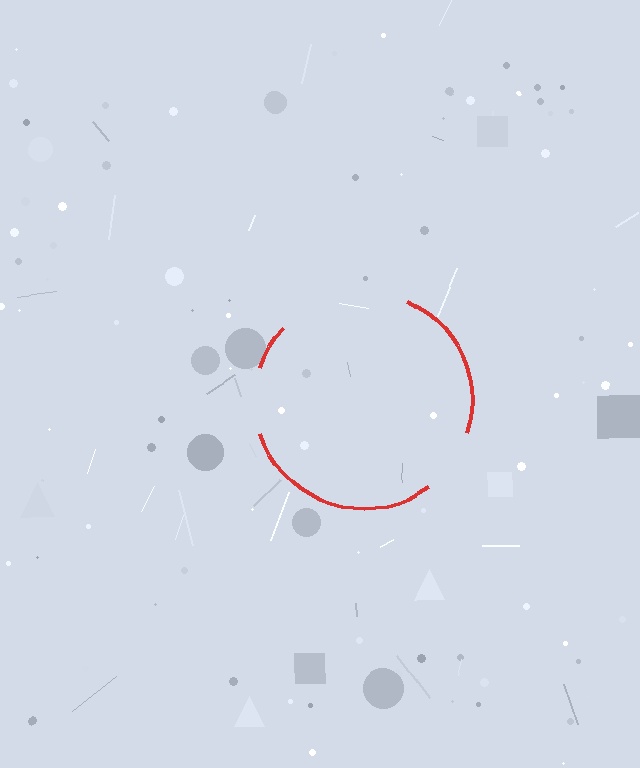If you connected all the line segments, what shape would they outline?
They would outline a circle.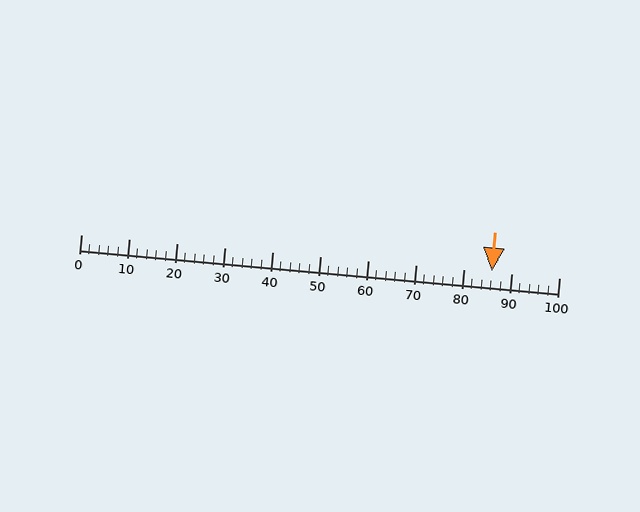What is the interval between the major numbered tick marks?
The major tick marks are spaced 10 units apart.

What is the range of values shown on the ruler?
The ruler shows values from 0 to 100.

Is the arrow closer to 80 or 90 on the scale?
The arrow is closer to 90.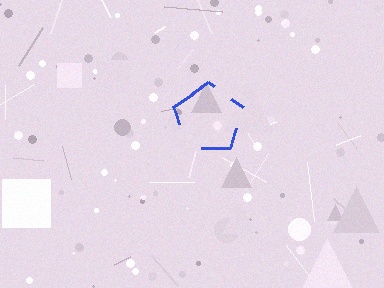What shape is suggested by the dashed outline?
The dashed outline suggests a pentagon.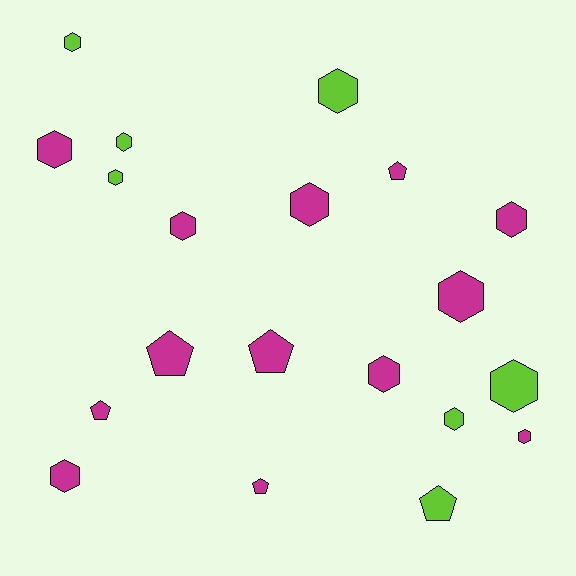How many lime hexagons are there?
There are 6 lime hexagons.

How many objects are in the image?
There are 20 objects.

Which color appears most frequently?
Magenta, with 13 objects.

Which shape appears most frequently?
Hexagon, with 14 objects.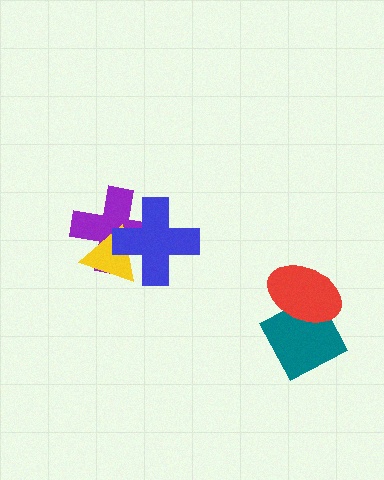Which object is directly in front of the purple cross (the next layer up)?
The yellow triangle is directly in front of the purple cross.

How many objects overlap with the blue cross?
2 objects overlap with the blue cross.